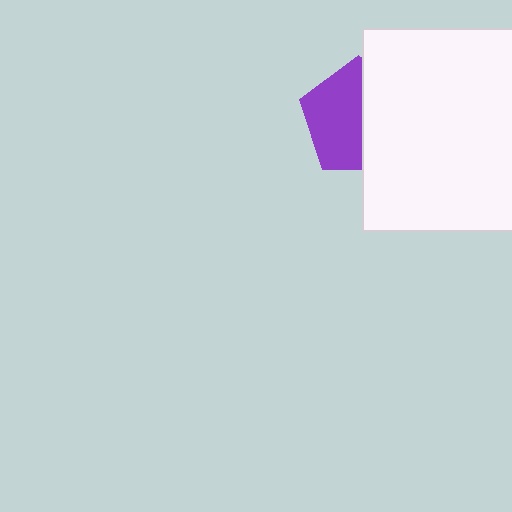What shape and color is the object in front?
The object in front is a white square.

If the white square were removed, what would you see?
You would see the complete purple pentagon.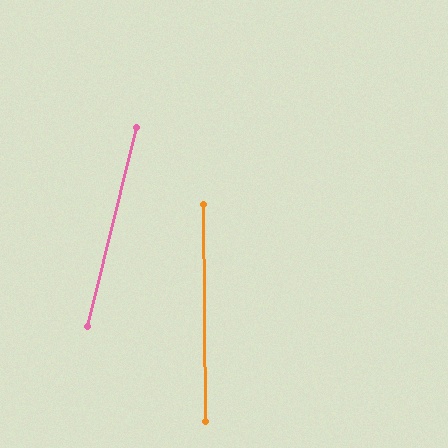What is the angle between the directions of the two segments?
Approximately 14 degrees.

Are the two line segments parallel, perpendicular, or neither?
Neither parallel nor perpendicular — they differ by about 14°.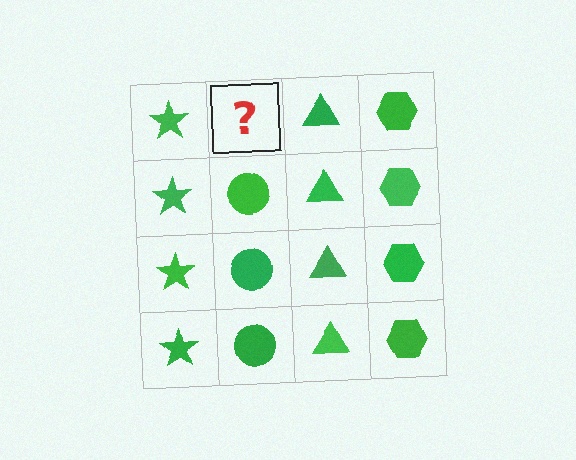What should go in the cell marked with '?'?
The missing cell should contain a green circle.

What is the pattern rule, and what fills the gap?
The rule is that each column has a consistent shape. The gap should be filled with a green circle.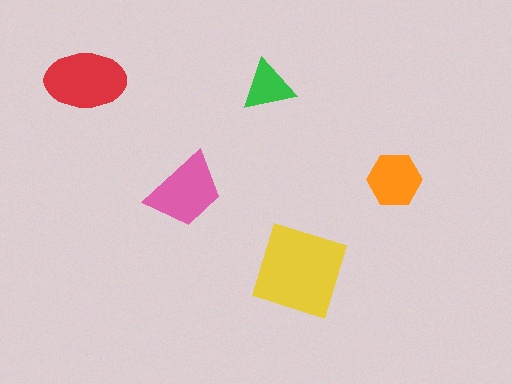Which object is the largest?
The yellow diamond.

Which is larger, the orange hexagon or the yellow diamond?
The yellow diamond.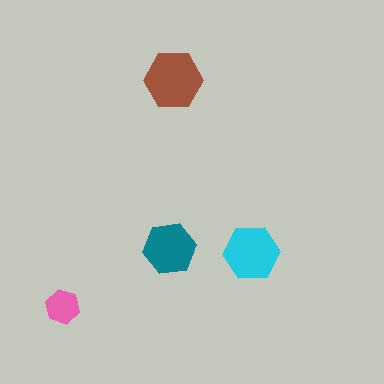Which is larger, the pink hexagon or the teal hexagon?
The teal one.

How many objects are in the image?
There are 4 objects in the image.